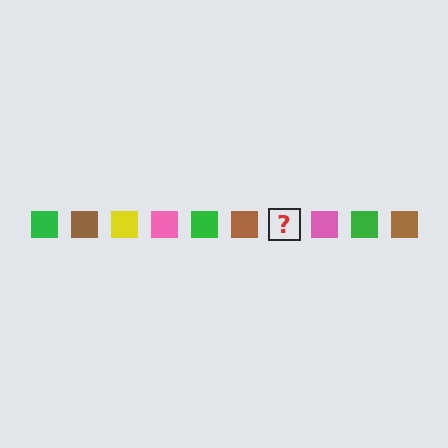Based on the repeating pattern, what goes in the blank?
The blank should be a yellow square.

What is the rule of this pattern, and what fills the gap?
The rule is that the pattern cycles through green, brown, yellow, pink squares. The gap should be filled with a yellow square.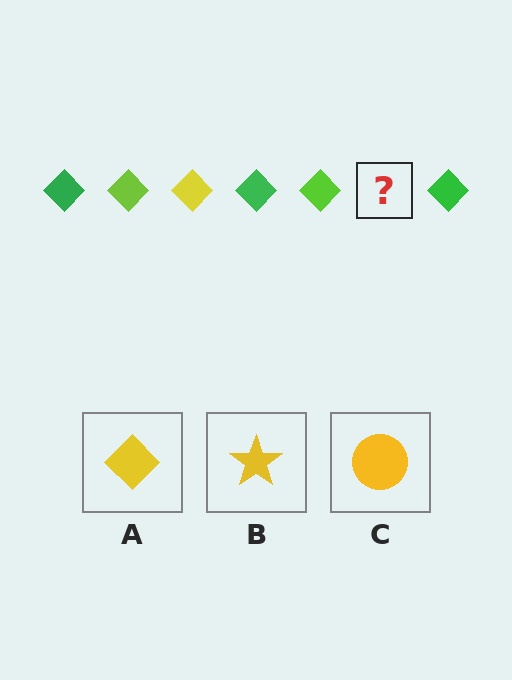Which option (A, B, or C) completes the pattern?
A.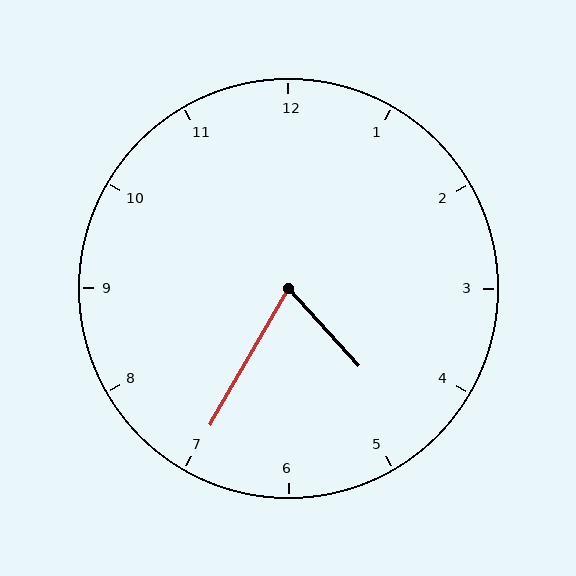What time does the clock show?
4:35.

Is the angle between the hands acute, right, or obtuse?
It is acute.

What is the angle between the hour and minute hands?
Approximately 72 degrees.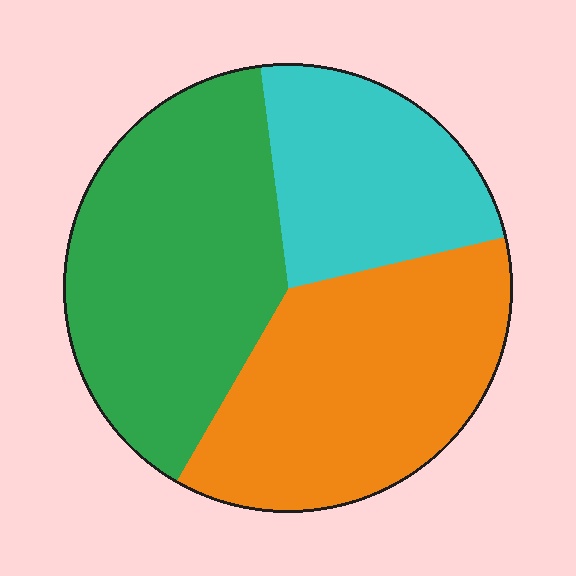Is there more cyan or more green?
Green.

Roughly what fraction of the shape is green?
Green covers 40% of the shape.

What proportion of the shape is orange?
Orange covers around 35% of the shape.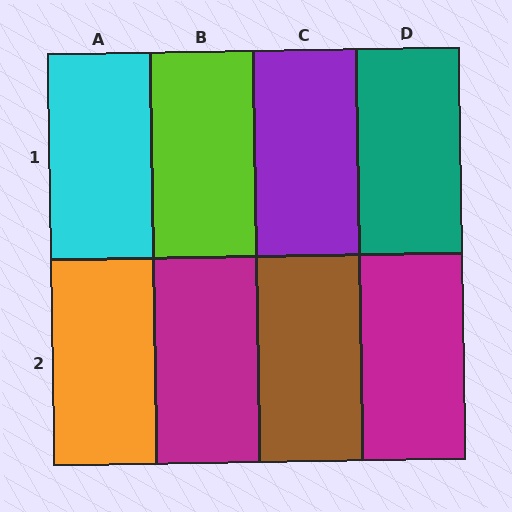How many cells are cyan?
1 cell is cyan.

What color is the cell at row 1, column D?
Teal.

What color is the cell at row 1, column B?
Lime.